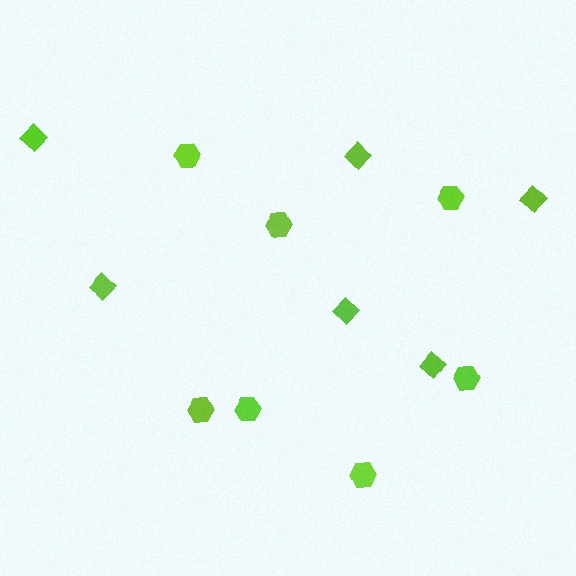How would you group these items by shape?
There are 2 groups: one group of hexagons (7) and one group of diamonds (6).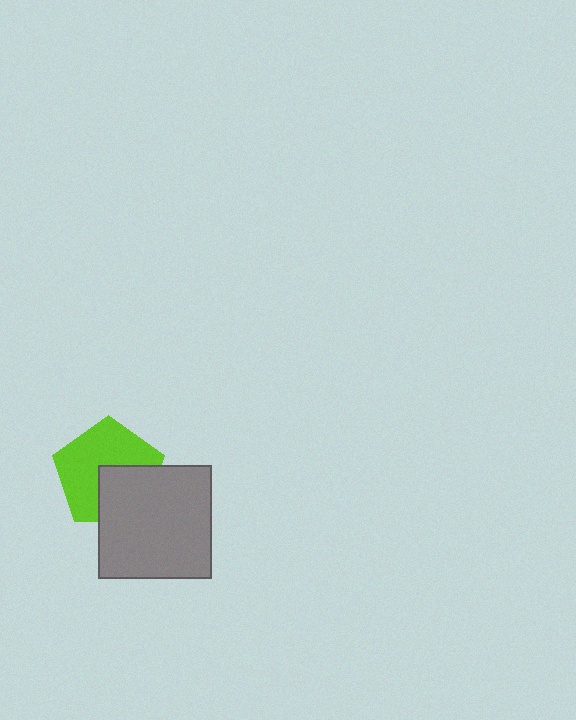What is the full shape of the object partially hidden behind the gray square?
The partially hidden object is a lime pentagon.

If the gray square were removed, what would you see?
You would see the complete lime pentagon.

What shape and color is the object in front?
The object in front is a gray square.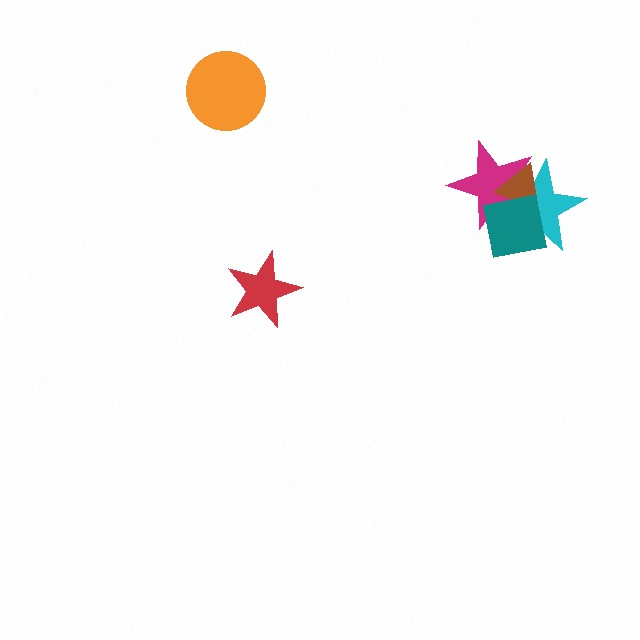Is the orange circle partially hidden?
No, no other shape covers it.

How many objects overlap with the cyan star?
3 objects overlap with the cyan star.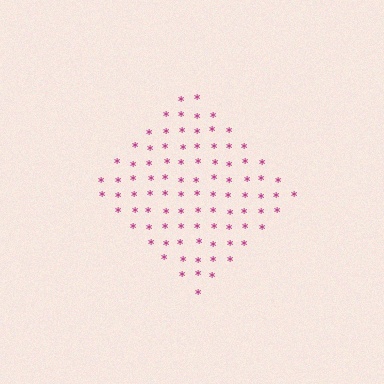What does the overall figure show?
The overall figure shows a diamond.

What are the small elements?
The small elements are asterisks.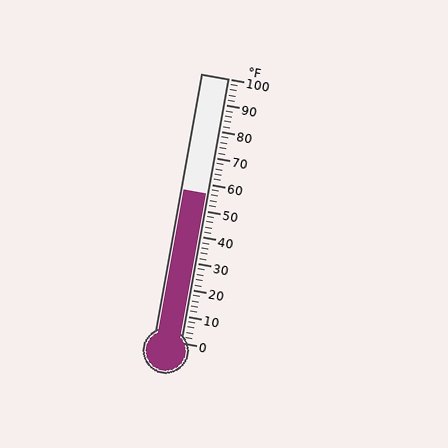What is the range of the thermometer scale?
The thermometer scale ranges from 0°F to 100°F.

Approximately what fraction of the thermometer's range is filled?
The thermometer is filled to approximately 55% of its range.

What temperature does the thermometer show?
The thermometer shows approximately 56°F.